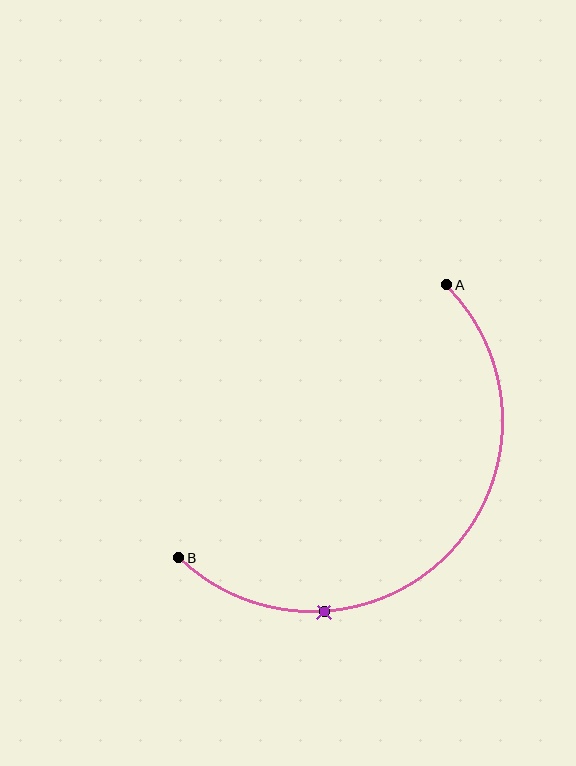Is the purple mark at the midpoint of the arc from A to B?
No. The purple mark lies on the arc but is closer to endpoint B. The arc midpoint would be at the point on the curve equidistant along the arc from both A and B.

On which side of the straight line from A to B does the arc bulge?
The arc bulges below and to the right of the straight line connecting A and B.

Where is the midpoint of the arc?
The arc midpoint is the point on the curve farthest from the straight line joining A and B. It sits below and to the right of that line.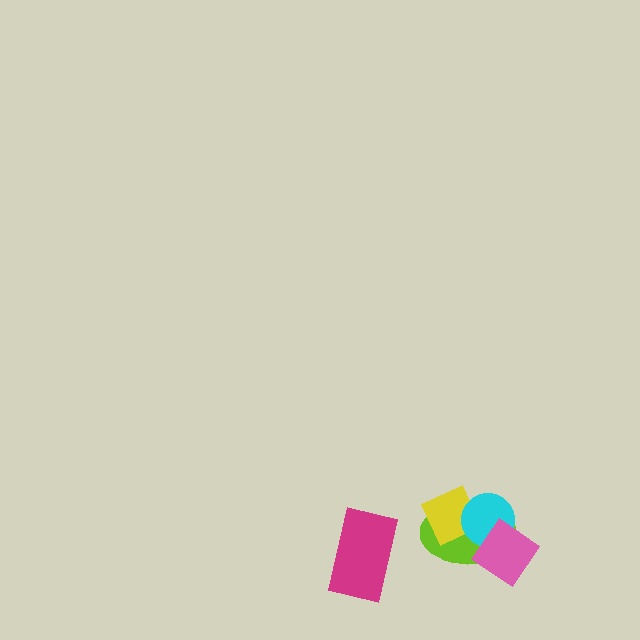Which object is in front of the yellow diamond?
The cyan circle is in front of the yellow diamond.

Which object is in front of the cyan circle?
The pink diamond is in front of the cyan circle.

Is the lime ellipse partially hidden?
Yes, it is partially covered by another shape.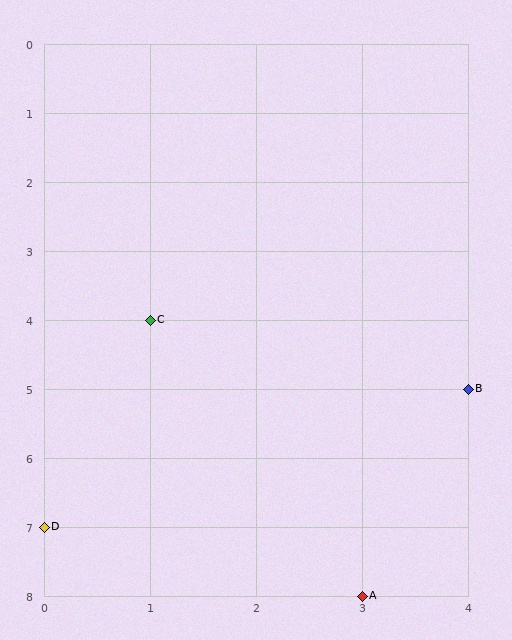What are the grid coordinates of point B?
Point B is at grid coordinates (4, 5).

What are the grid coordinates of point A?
Point A is at grid coordinates (3, 8).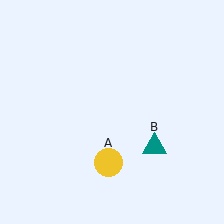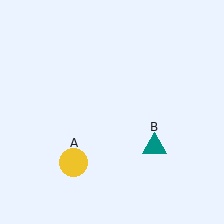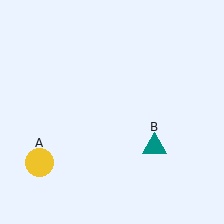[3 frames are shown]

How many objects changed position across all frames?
1 object changed position: yellow circle (object A).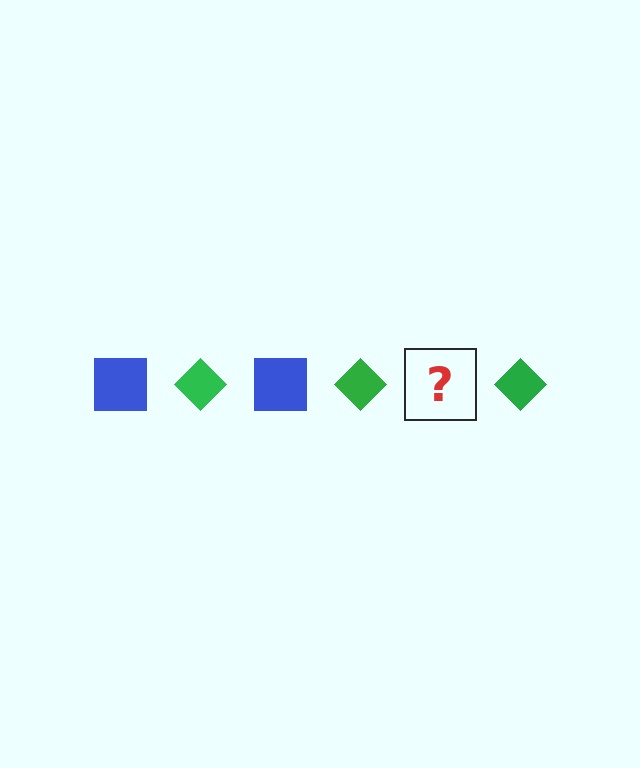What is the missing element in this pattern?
The missing element is a blue square.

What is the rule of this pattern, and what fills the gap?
The rule is that the pattern alternates between blue square and green diamond. The gap should be filled with a blue square.